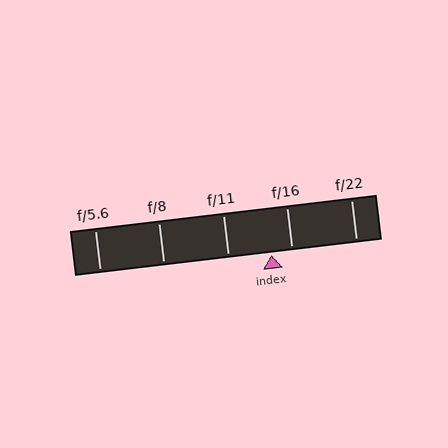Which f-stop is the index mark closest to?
The index mark is closest to f/16.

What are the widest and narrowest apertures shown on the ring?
The widest aperture shown is f/5.6 and the narrowest is f/22.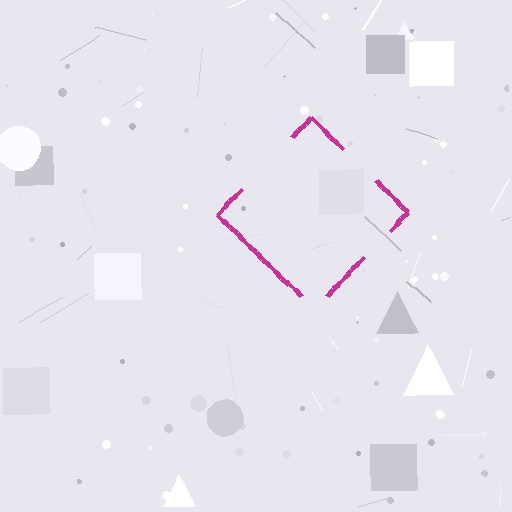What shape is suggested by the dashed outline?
The dashed outline suggests a diamond.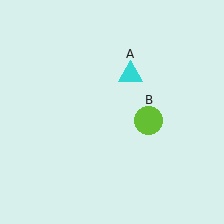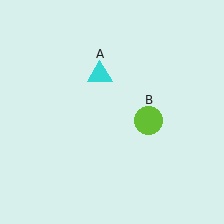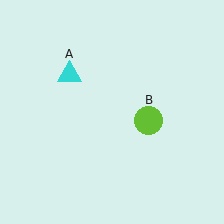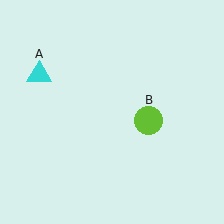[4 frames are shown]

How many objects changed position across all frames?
1 object changed position: cyan triangle (object A).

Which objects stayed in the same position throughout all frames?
Lime circle (object B) remained stationary.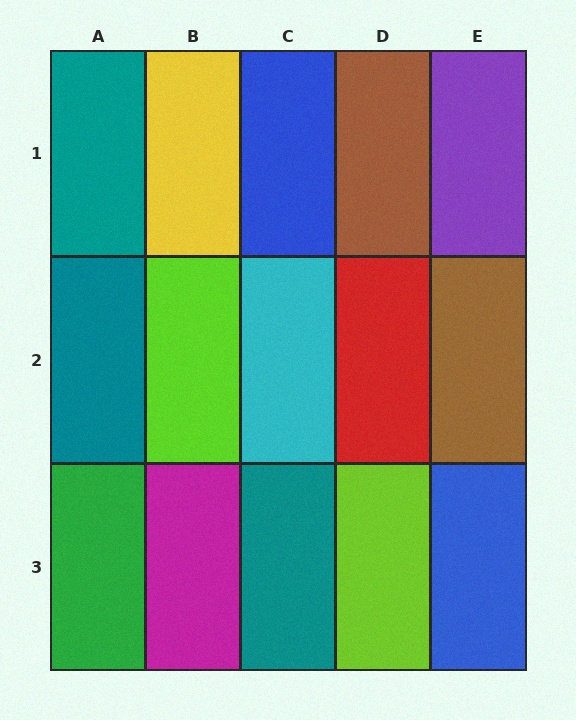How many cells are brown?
2 cells are brown.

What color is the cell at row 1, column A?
Teal.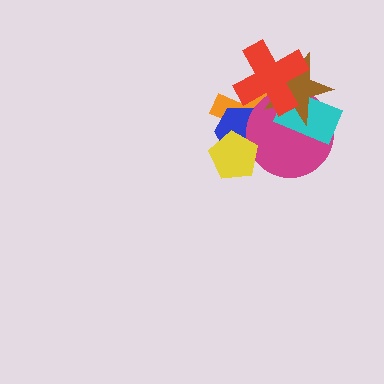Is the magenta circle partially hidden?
Yes, it is partially covered by another shape.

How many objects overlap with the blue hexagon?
3 objects overlap with the blue hexagon.